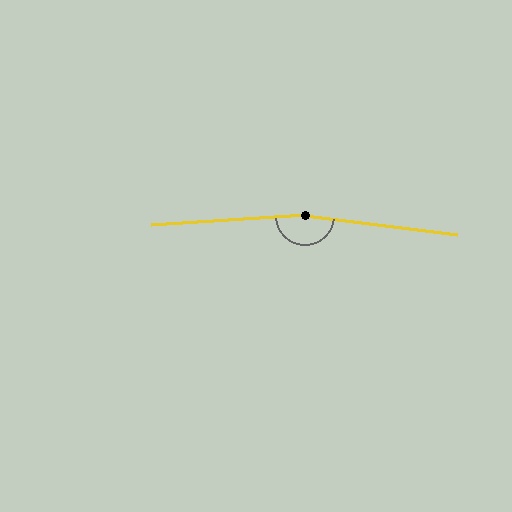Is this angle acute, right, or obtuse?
It is obtuse.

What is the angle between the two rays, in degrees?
Approximately 169 degrees.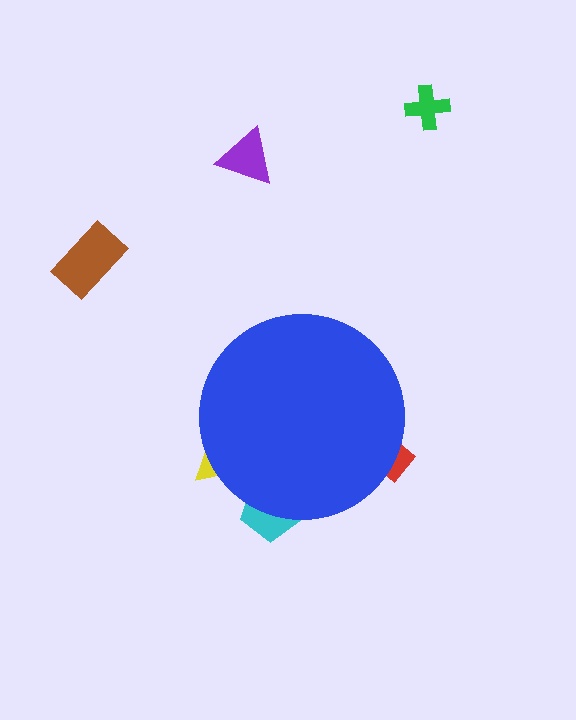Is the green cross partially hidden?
No, the green cross is fully visible.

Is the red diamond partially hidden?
Yes, the red diamond is partially hidden behind the blue circle.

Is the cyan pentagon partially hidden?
Yes, the cyan pentagon is partially hidden behind the blue circle.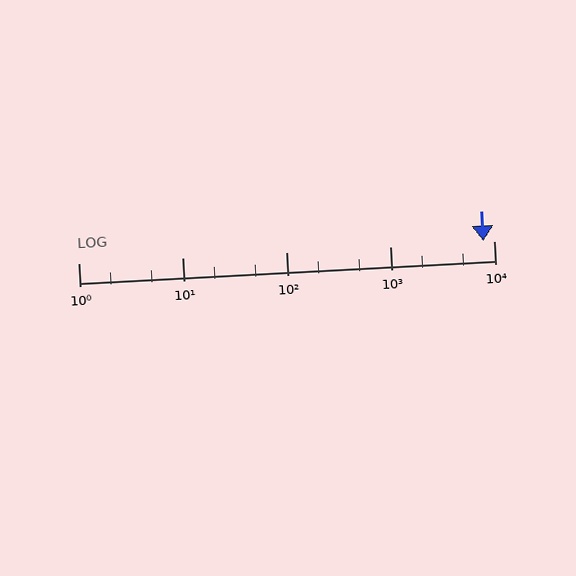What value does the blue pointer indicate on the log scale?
The pointer indicates approximately 7900.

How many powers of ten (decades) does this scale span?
The scale spans 4 decades, from 1 to 10000.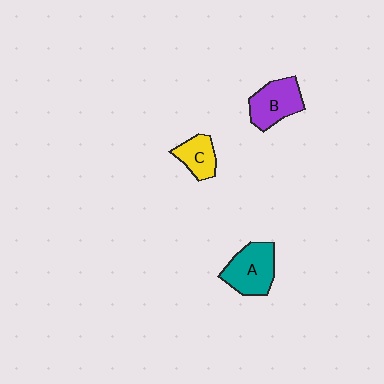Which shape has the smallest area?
Shape C (yellow).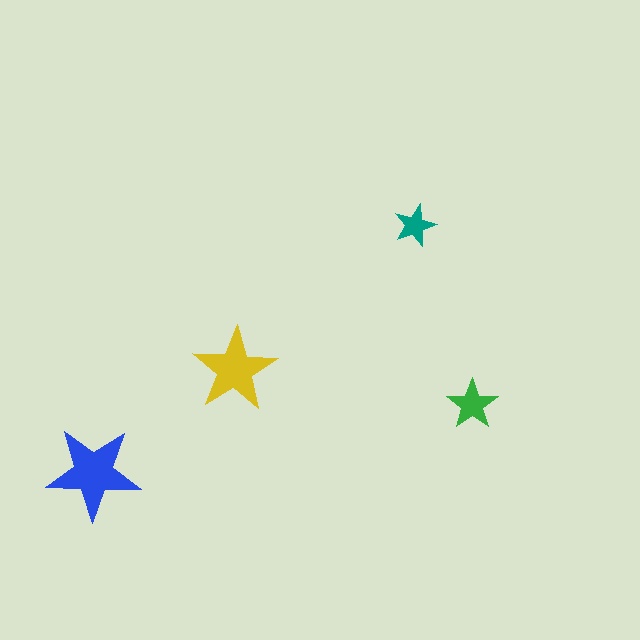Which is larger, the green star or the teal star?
The green one.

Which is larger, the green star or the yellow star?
The yellow one.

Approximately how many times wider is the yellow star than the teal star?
About 2 times wider.